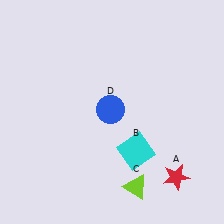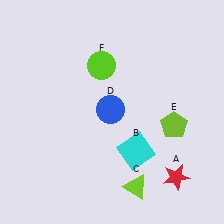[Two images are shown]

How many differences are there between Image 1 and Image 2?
There are 2 differences between the two images.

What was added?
A lime pentagon (E), a lime circle (F) were added in Image 2.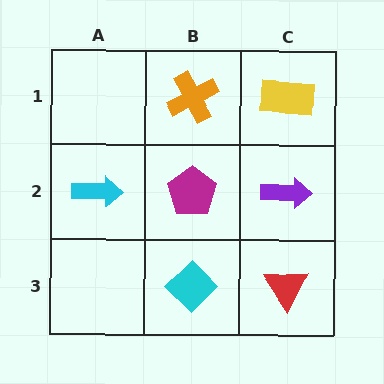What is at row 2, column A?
A cyan arrow.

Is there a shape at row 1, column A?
No, that cell is empty.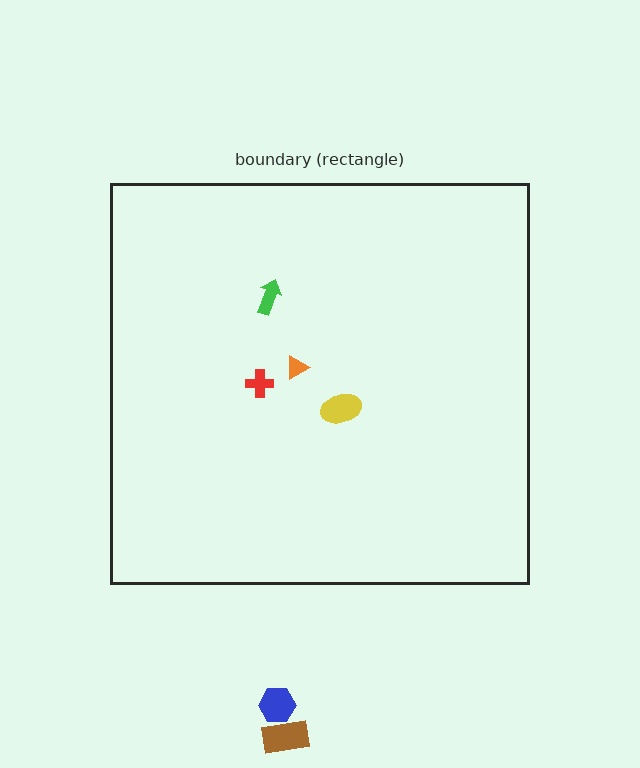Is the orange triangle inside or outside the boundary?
Inside.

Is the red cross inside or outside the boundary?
Inside.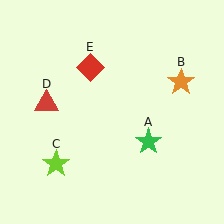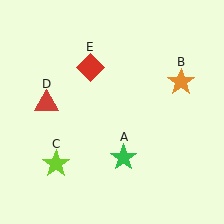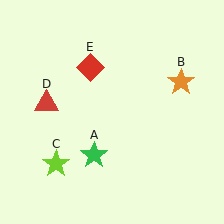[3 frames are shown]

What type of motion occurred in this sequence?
The green star (object A) rotated clockwise around the center of the scene.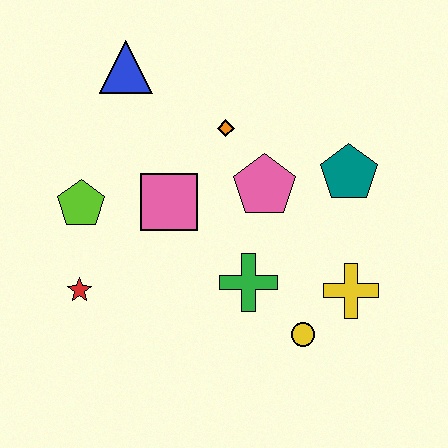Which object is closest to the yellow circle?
The yellow cross is closest to the yellow circle.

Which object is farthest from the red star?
The teal pentagon is farthest from the red star.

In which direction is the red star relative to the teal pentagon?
The red star is to the left of the teal pentagon.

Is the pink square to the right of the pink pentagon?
No